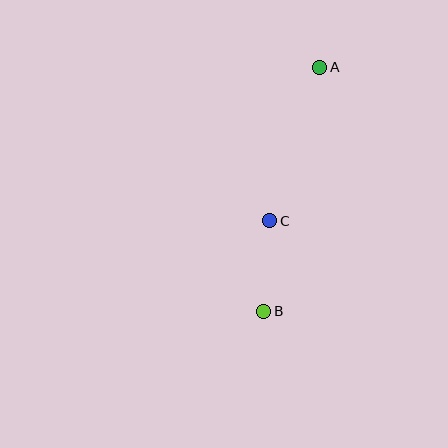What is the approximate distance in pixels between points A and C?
The distance between A and C is approximately 162 pixels.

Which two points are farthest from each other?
Points A and B are farthest from each other.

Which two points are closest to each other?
Points B and C are closest to each other.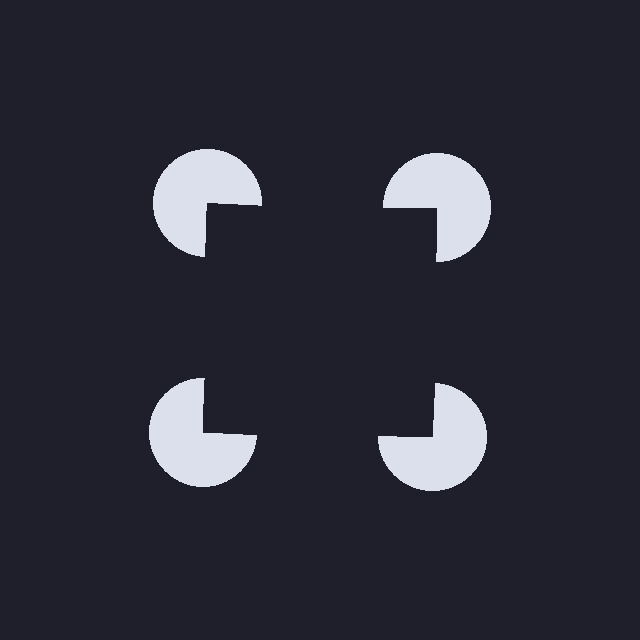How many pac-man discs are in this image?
There are 4 — one at each vertex of the illusory square.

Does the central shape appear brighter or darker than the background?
It typically appears slightly darker than the background, even though no actual brightness change is drawn.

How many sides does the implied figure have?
4 sides.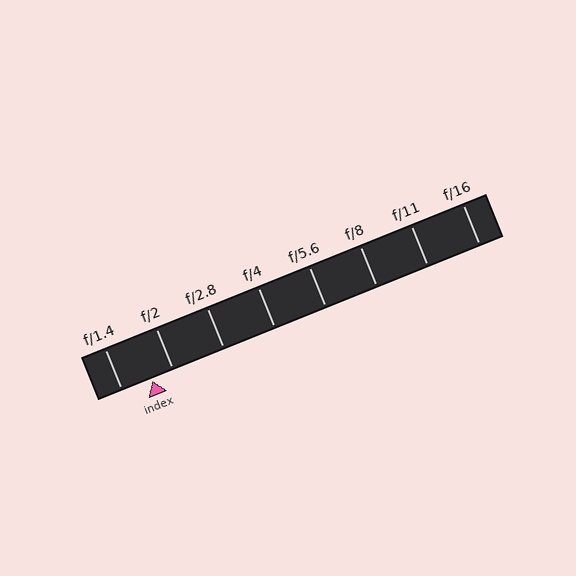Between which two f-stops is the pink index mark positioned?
The index mark is between f/1.4 and f/2.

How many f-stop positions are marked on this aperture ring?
There are 8 f-stop positions marked.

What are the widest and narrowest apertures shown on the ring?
The widest aperture shown is f/1.4 and the narrowest is f/16.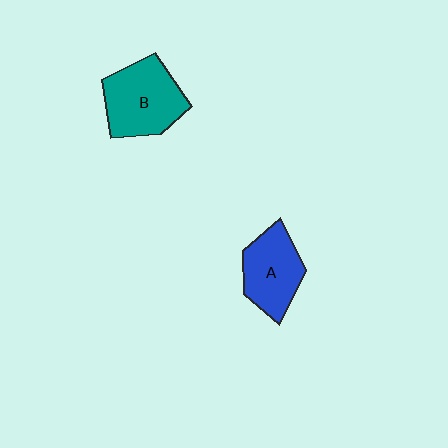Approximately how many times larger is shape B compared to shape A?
Approximately 1.2 times.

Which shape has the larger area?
Shape B (teal).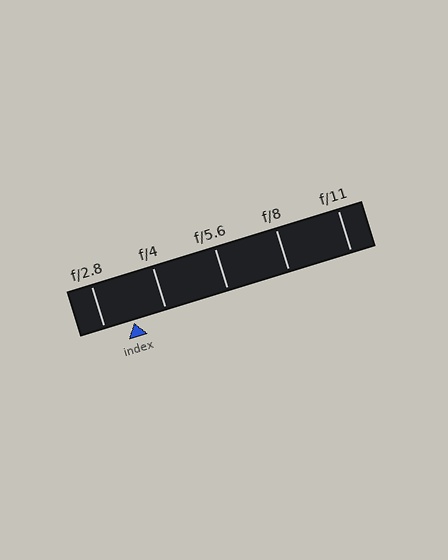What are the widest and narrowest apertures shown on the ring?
The widest aperture shown is f/2.8 and the narrowest is f/11.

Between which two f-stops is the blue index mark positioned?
The index mark is between f/2.8 and f/4.